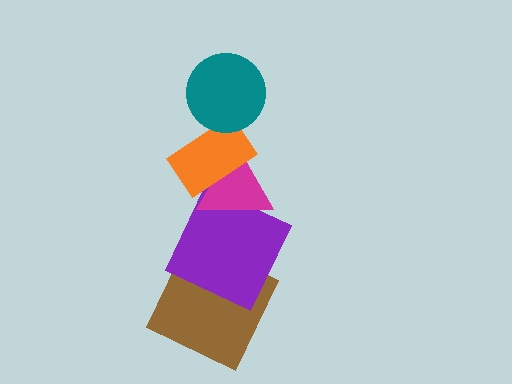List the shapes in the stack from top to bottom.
From top to bottom: the teal circle, the orange rectangle, the magenta triangle, the purple square, the brown square.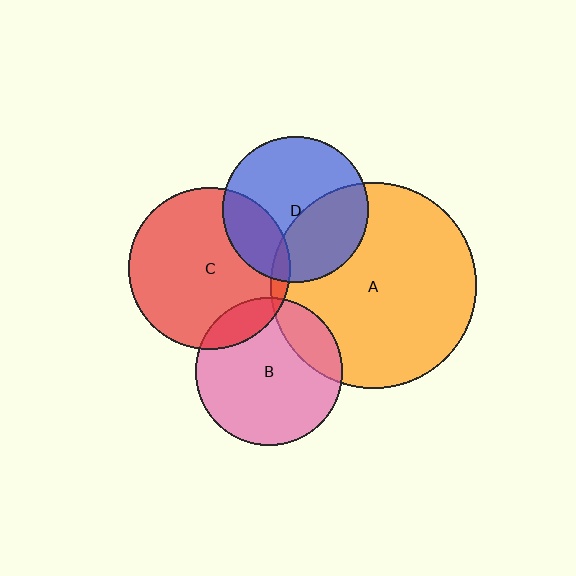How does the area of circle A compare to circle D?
Approximately 2.0 times.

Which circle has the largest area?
Circle A (orange).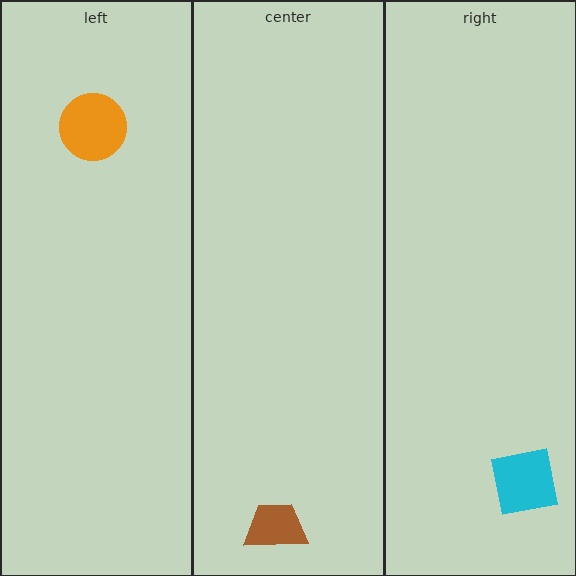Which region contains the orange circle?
The left region.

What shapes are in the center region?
The brown trapezoid.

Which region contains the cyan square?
The right region.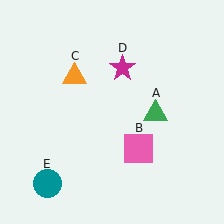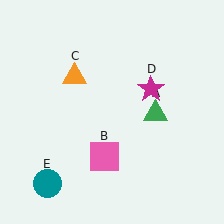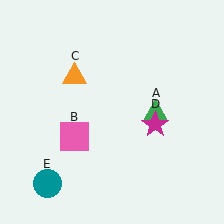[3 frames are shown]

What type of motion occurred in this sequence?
The pink square (object B), magenta star (object D) rotated clockwise around the center of the scene.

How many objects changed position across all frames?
2 objects changed position: pink square (object B), magenta star (object D).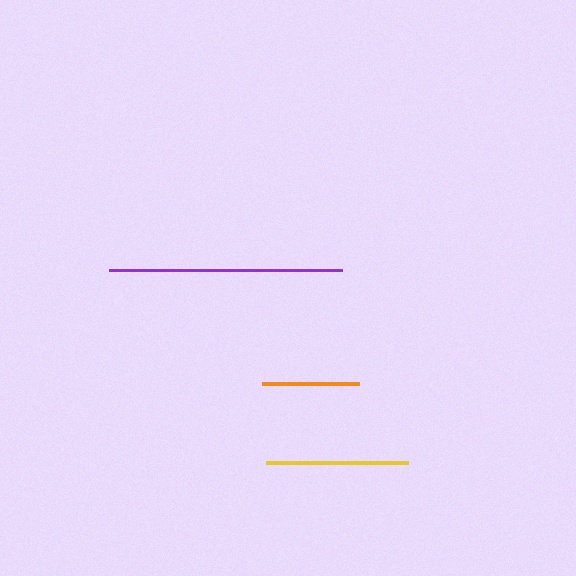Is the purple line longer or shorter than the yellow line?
The purple line is longer than the yellow line.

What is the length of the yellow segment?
The yellow segment is approximately 142 pixels long.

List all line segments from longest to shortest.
From longest to shortest: purple, yellow, orange.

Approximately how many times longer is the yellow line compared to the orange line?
The yellow line is approximately 1.5 times the length of the orange line.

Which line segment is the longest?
The purple line is the longest at approximately 233 pixels.